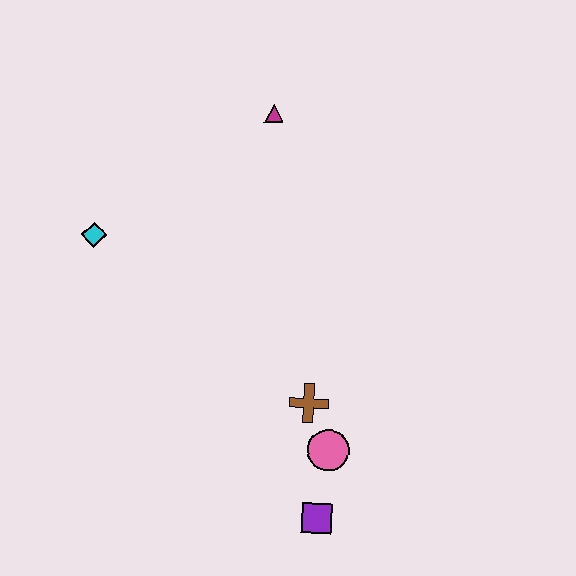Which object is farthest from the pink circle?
The magenta triangle is farthest from the pink circle.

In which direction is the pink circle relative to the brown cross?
The pink circle is below the brown cross.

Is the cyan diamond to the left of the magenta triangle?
Yes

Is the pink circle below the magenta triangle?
Yes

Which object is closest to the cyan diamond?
The magenta triangle is closest to the cyan diamond.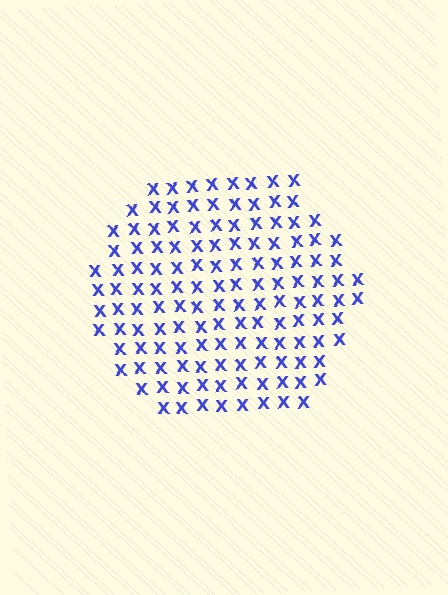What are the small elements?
The small elements are letter X's.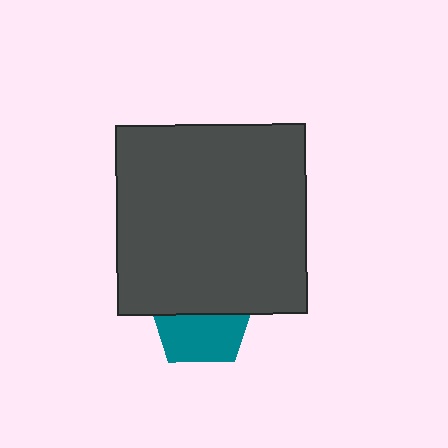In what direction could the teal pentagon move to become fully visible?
The teal pentagon could move down. That would shift it out from behind the dark gray square entirely.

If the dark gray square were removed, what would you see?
You would see the complete teal pentagon.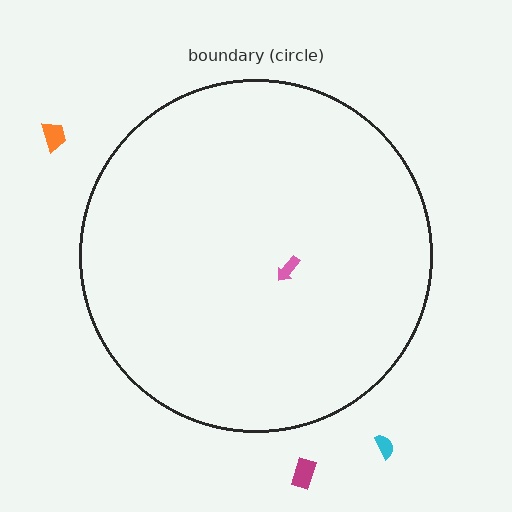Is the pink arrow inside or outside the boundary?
Inside.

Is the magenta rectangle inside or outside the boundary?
Outside.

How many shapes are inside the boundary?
1 inside, 3 outside.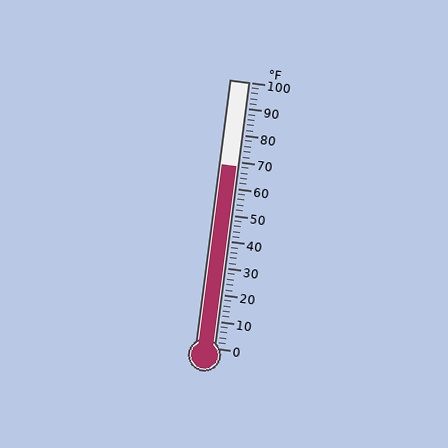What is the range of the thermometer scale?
The thermometer scale ranges from 0°F to 100°F.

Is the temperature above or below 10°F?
The temperature is above 10°F.